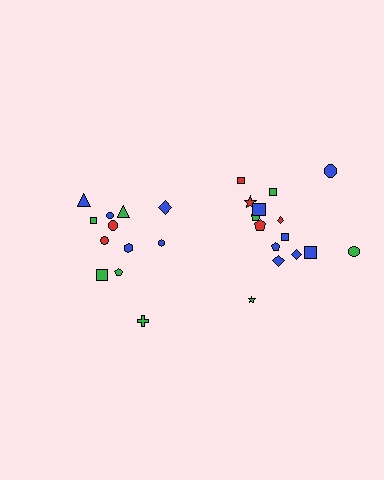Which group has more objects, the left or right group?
The right group.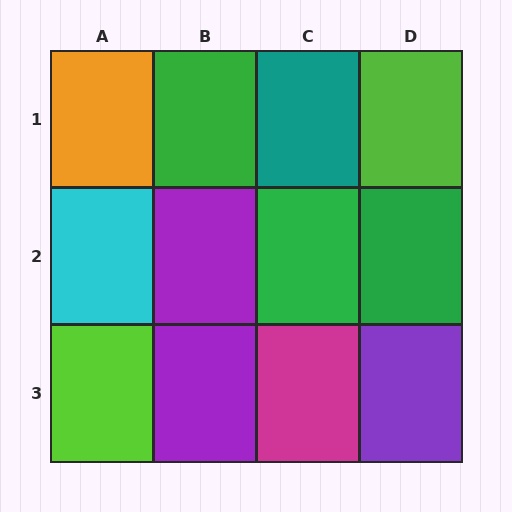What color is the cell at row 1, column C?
Teal.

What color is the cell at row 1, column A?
Orange.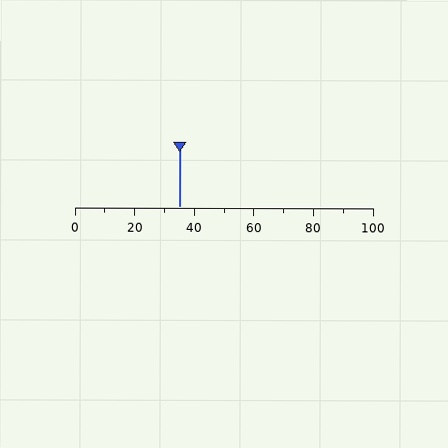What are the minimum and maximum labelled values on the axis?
The axis runs from 0 to 100.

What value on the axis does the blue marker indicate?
The marker indicates approximately 35.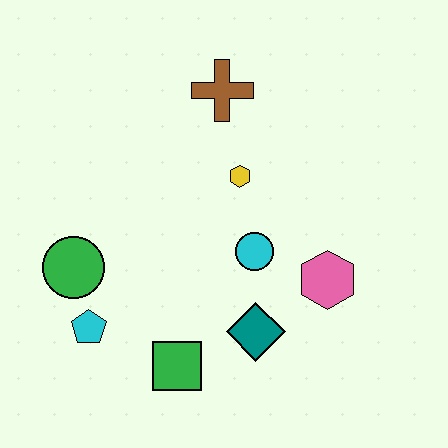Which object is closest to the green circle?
The cyan pentagon is closest to the green circle.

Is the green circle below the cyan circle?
Yes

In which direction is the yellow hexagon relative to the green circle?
The yellow hexagon is to the right of the green circle.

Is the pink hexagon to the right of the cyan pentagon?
Yes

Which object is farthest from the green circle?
The pink hexagon is farthest from the green circle.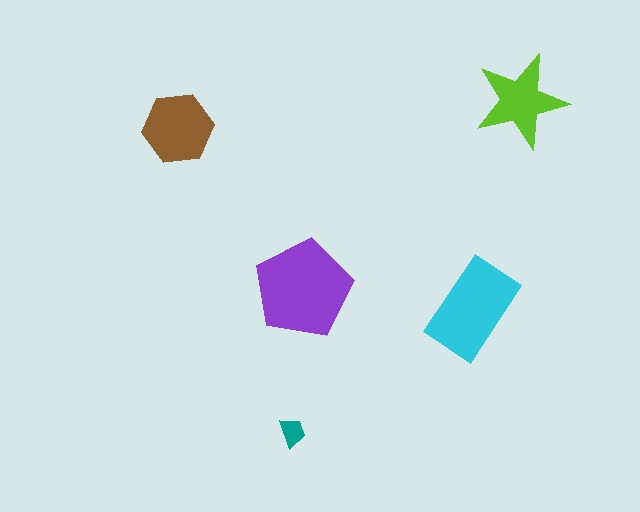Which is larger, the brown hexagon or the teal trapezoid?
The brown hexagon.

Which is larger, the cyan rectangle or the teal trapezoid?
The cyan rectangle.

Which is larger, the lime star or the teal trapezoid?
The lime star.